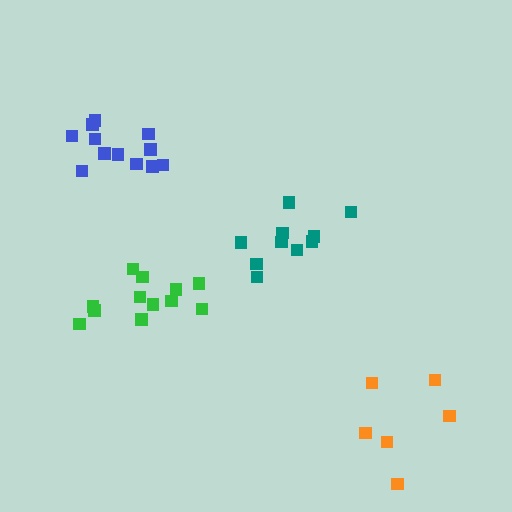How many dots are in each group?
Group 1: 12 dots, Group 2: 12 dots, Group 3: 6 dots, Group 4: 10 dots (40 total).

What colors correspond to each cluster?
The clusters are colored: blue, green, orange, teal.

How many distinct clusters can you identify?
There are 4 distinct clusters.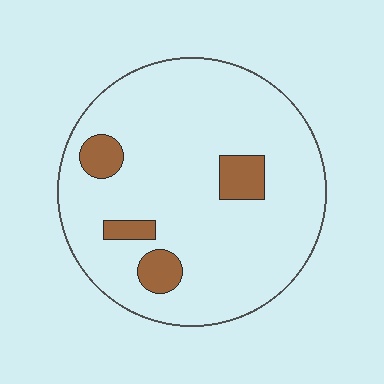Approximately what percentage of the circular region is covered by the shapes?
Approximately 10%.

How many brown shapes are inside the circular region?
4.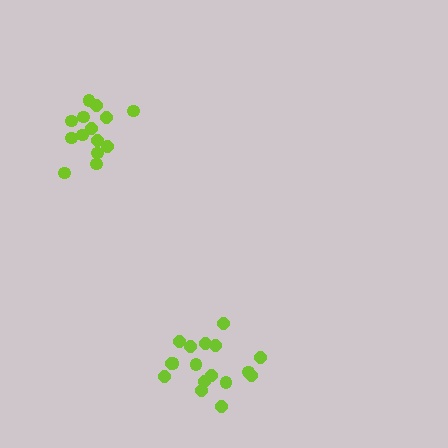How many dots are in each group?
Group 1: 17 dots, Group 2: 14 dots (31 total).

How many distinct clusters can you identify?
There are 2 distinct clusters.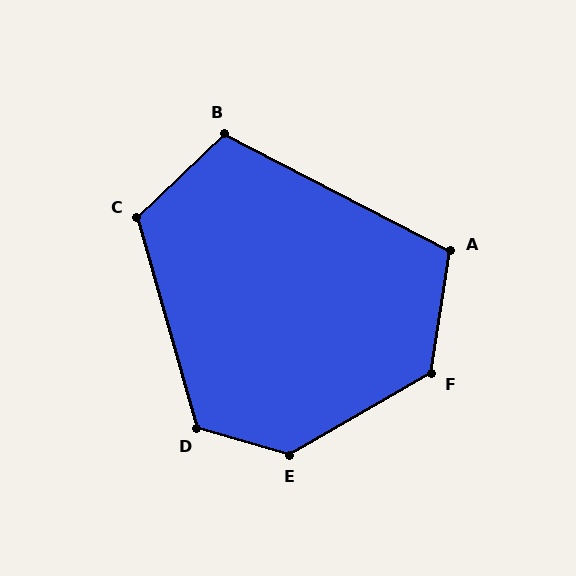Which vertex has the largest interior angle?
E, at approximately 134 degrees.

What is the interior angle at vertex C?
Approximately 118 degrees (obtuse).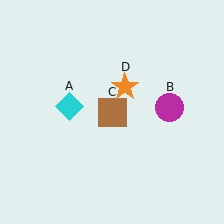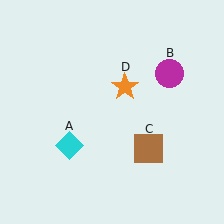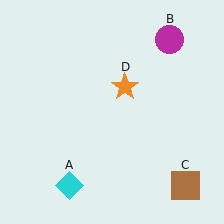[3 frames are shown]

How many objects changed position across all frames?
3 objects changed position: cyan diamond (object A), magenta circle (object B), brown square (object C).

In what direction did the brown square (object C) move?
The brown square (object C) moved down and to the right.